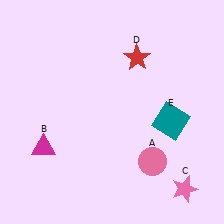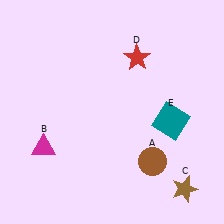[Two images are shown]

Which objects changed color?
A changed from pink to brown. C changed from pink to brown.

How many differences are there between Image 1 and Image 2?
There are 2 differences between the two images.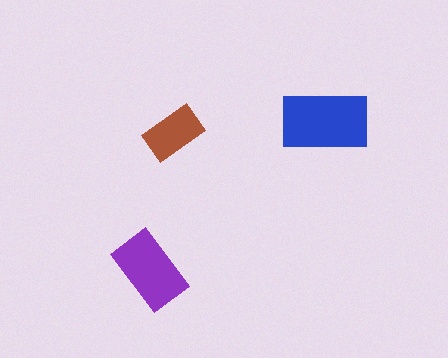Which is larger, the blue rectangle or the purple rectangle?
The blue one.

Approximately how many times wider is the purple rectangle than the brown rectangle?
About 1.5 times wider.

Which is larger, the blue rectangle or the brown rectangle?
The blue one.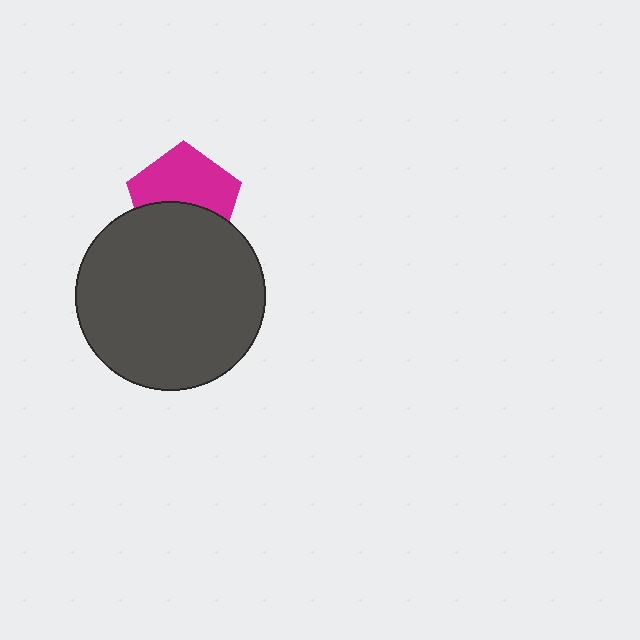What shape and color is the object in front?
The object in front is a dark gray circle.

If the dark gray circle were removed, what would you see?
You would see the complete magenta pentagon.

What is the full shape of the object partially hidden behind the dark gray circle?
The partially hidden object is a magenta pentagon.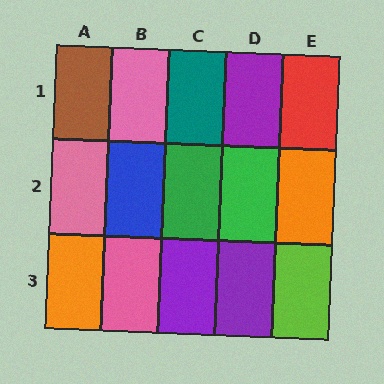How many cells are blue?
1 cell is blue.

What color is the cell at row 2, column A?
Pink.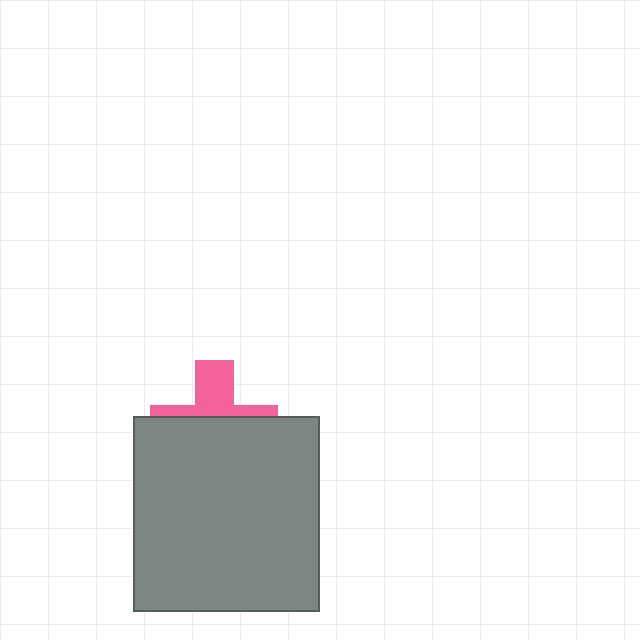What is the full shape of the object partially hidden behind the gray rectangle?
The partially hidden object is a pink cross.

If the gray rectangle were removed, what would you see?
You would see the complete pink cross.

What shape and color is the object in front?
The object in front is a gray rectangle.